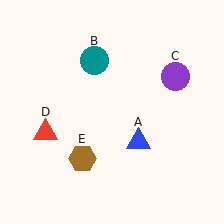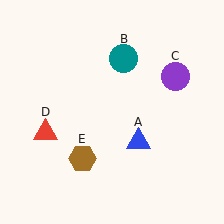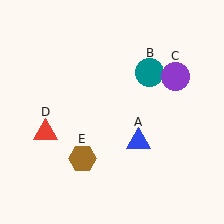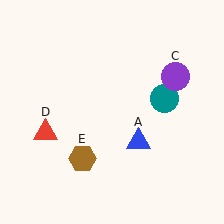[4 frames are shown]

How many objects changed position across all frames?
1 object changed position: teal circle (object B).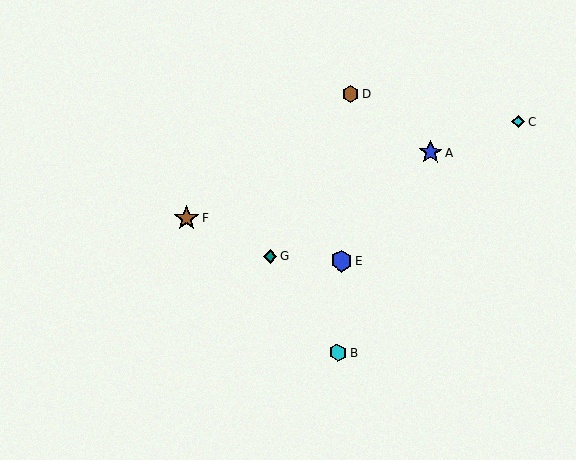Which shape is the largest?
The brown star (labeled F) is the largest.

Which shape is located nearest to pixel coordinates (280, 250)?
The teal diamond (labeled G) at (270, 256) is nearest to that location.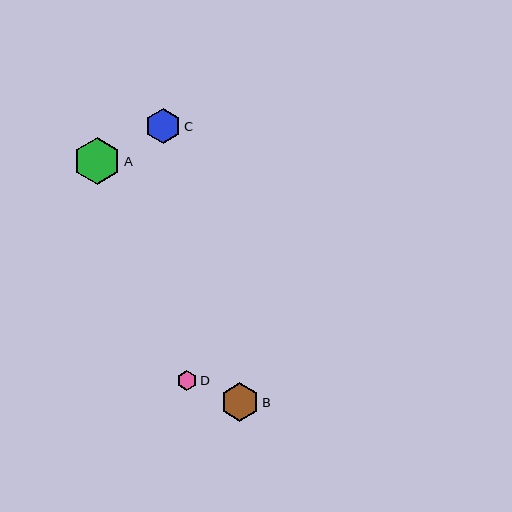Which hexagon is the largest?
Hexagon A is the largest with a size of approximately 47 pixels.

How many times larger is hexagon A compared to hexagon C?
Hexagon A is approximately 1.3 times the size of hexagon C.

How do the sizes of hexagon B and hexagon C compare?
Hexagon B and hexagon C are approximately the same size.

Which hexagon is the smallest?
Hexagon D is the smallest with a size of approximately 20 pixels.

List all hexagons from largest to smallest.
From largest to smallest: A, B, C, D.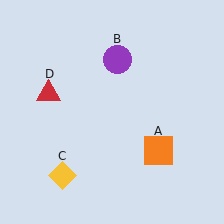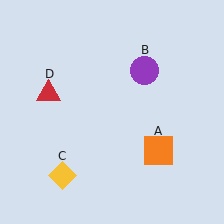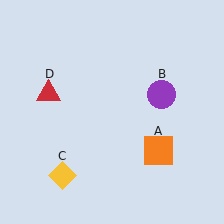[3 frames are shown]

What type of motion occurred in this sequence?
The purple circle (object B) rotated clockwise around the center of the scene.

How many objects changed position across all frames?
1 object changed position: purple circle (object B).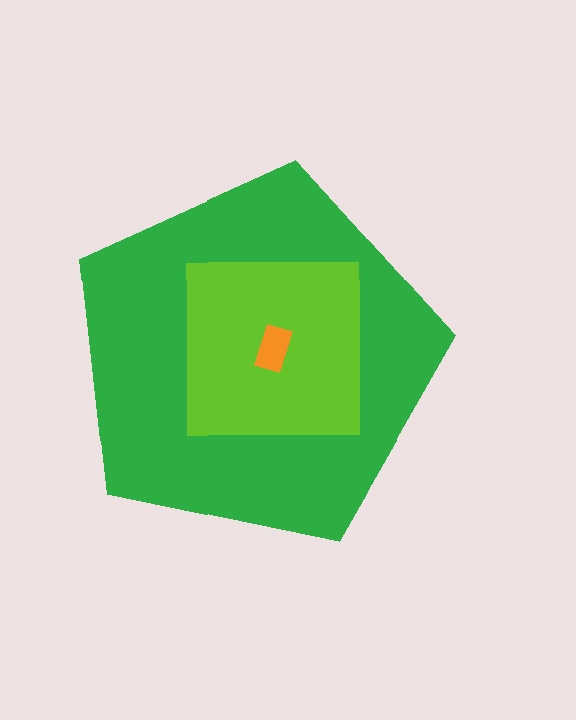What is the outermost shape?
The green pentagon.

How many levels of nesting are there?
3.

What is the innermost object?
The orange rectangle.